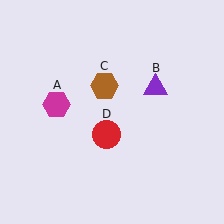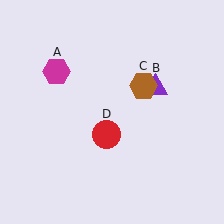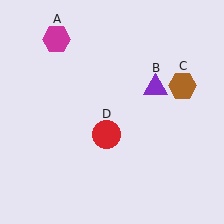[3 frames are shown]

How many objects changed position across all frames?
2 objects changed position: magenta hexagon (object A), brown hexagon (object C).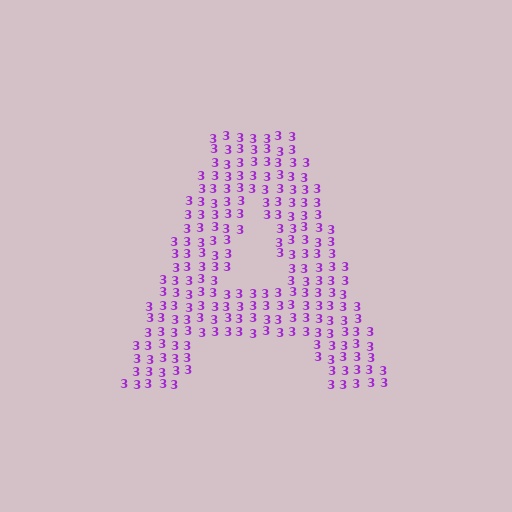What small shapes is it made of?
It is made of small digit 3's.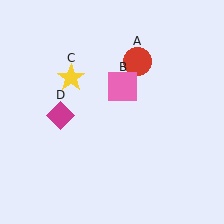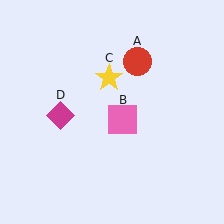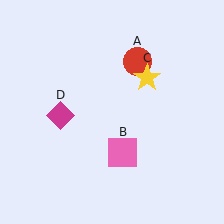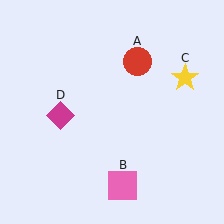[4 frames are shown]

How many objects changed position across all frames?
2 objects changed position: pink square (object B), yellow star (object C).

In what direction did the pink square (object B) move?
The pink square (object B) moved down.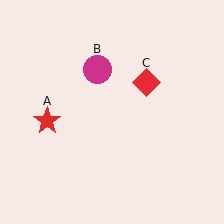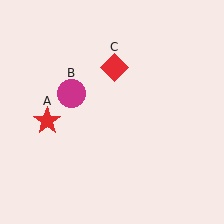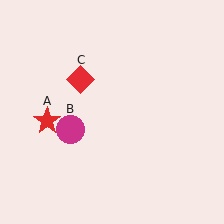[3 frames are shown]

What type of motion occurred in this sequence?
The magenta circle (object B), red diamond (object C) rotated counterclockwise around the center of the scene.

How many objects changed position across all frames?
2 objects changed position: magenta circle (object B), red diamond (object C).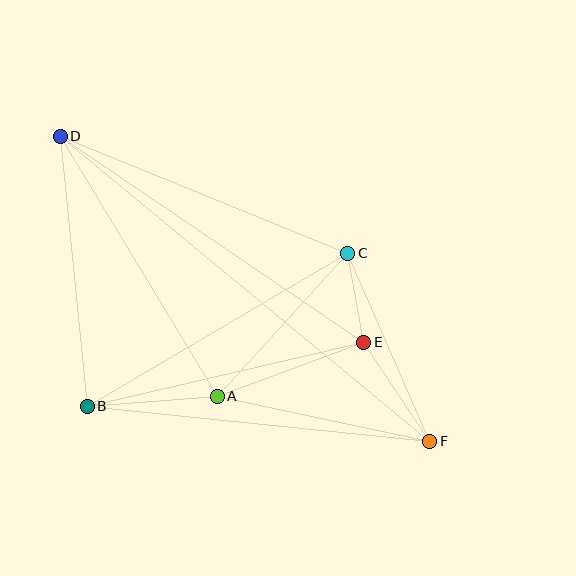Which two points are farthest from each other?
Points D and F are farthest from each other.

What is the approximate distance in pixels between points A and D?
The distance between A and D is approximately 304 pixels.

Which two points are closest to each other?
Points C and E are closest to each other.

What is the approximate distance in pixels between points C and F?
The distance between C and F is approximately 205 pixels.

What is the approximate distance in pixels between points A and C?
The distance between A and C is approximately 194 pixels.